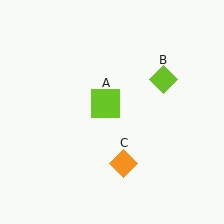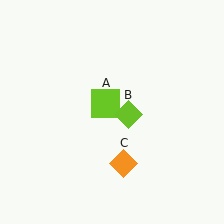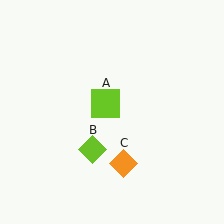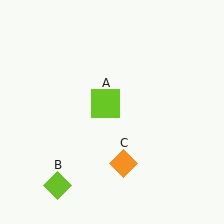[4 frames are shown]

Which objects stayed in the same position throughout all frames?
Lime square (object A) and orange diamond (object C) remained stationary.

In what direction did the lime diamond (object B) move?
The lime diamond (object B) moved down and to the left.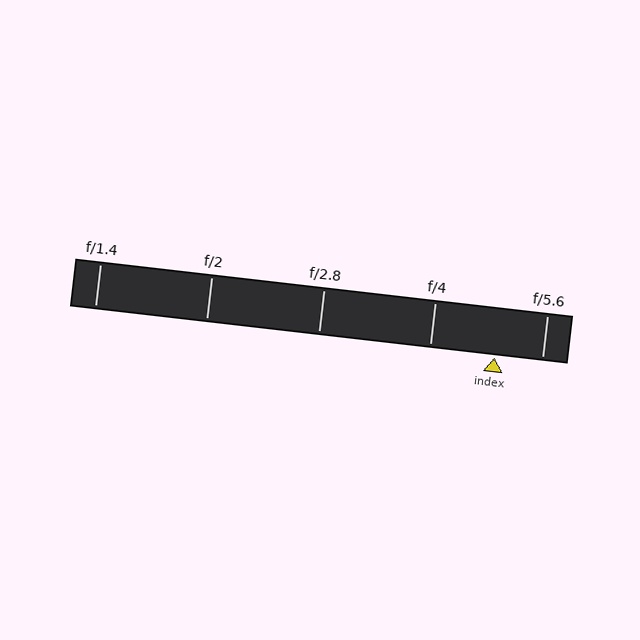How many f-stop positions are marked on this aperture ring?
There are 5 f-stop positions marked.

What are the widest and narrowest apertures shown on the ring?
The widest aperture shown is f/1.4 and the narrowest is f/5.6.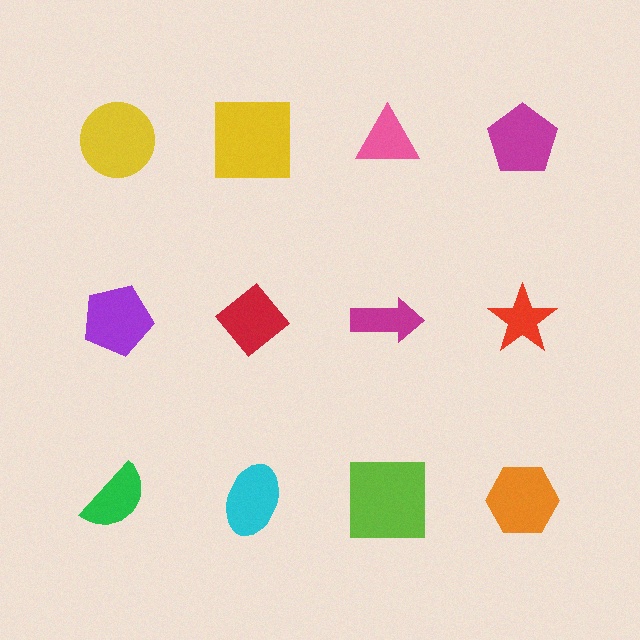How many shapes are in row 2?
4 shapes.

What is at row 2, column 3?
A magenta arrow.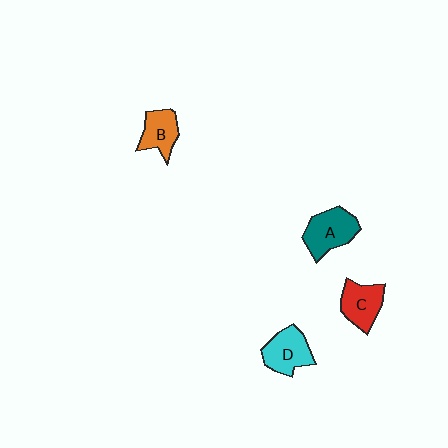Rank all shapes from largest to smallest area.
From largest to smallest: A (teal), D (cyan), C (red), B (orange).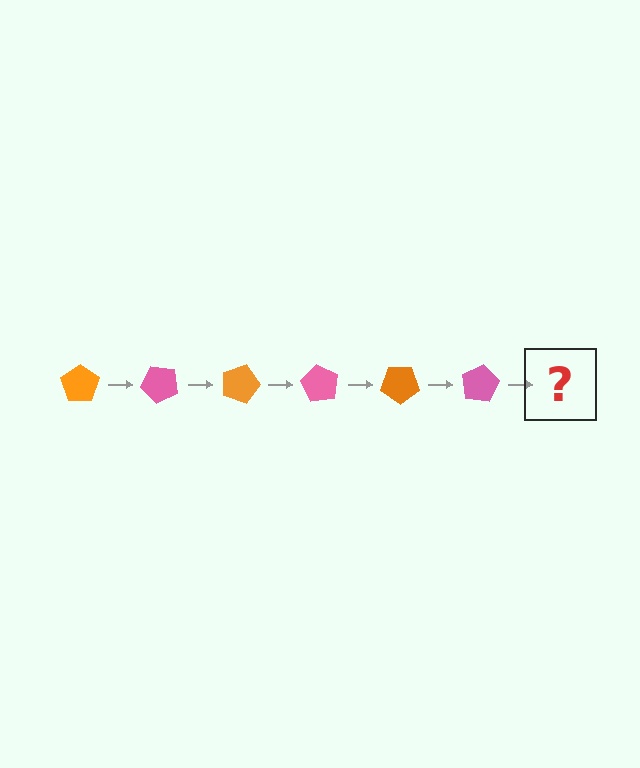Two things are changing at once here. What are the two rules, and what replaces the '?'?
The two rules are that it rotates 45 degrees each step and the color cycles through orange and pink. The '?' should be an orange pentagon, rotated 270 degrees from the start.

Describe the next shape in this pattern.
It should be an orange pentagon, rotated 270 degrees from the start.